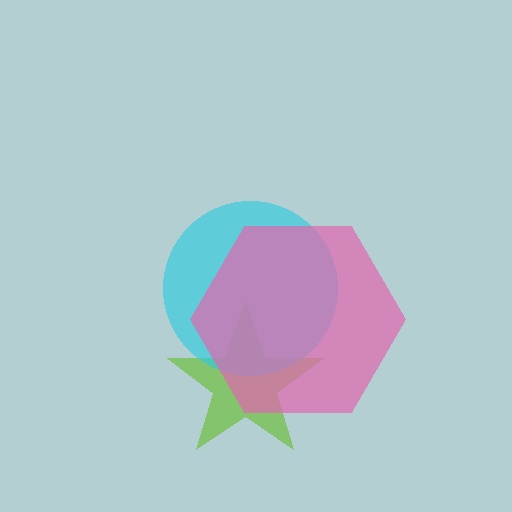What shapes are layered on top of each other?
The layered shapes are: a lime star, a cyan circle, a pink hexagon.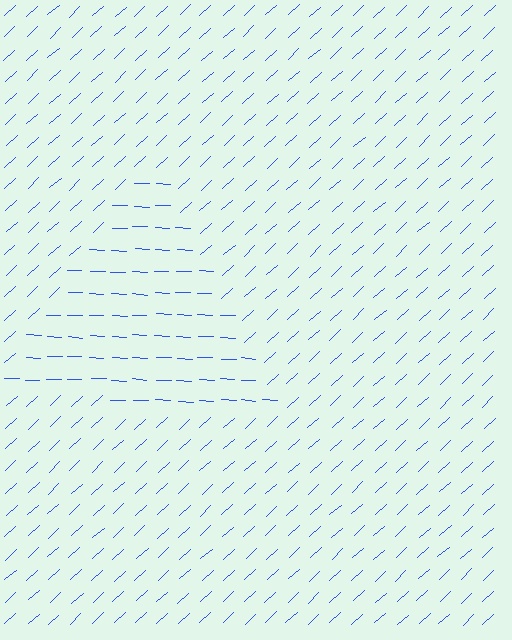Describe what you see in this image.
The image is filled with small blue line segments. A triangle region in the image has lines oriented differently from the surrounding lines, creating a visible texture boundary.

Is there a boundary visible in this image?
Yes, there is a texture boundary formed by a change in line orientation.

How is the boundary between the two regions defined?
The boundary is defined purely by a change in line orientation (approximately 45 degrees difference). All lines are the same color and thickness.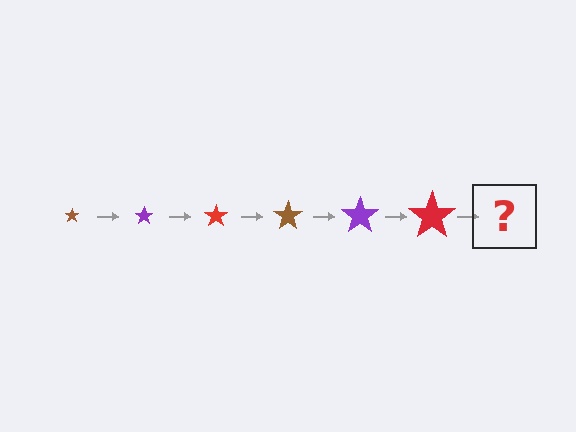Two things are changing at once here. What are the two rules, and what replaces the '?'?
The two rules are that the star grows larger each step and the color cycles through brown, purple, and red. The '?' should be a brown star, larger than the previous one.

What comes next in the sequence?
The next element should be a brown star, larger than the previous one.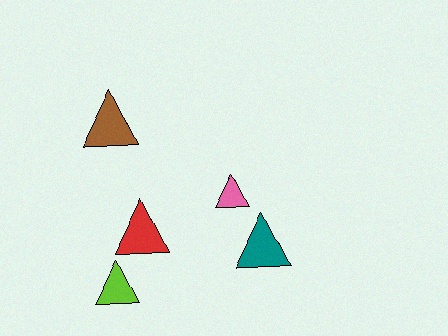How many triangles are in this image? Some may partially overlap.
There are 5 triangles.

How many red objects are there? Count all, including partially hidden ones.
There is 1 red object.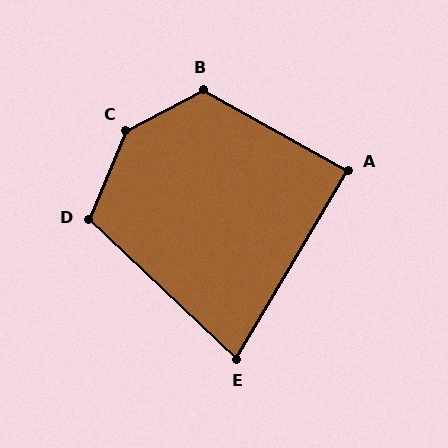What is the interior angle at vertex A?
Approximately 88 degrees (approximately right).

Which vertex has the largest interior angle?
C, at approximately 140 degrees.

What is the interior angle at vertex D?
Approximately 111 degrees (obtuse).